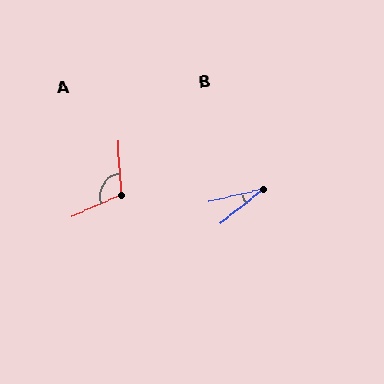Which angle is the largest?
A, at approximately 110 degrees.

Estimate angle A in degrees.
Approximately 110 degrees.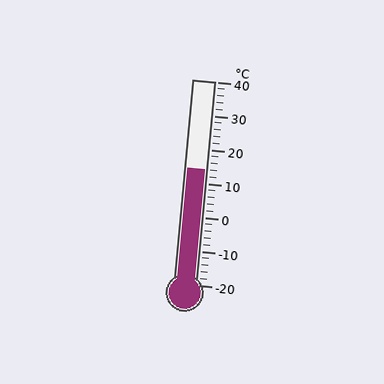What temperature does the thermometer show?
The thermometer shows approximately 14°C.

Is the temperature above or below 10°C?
The temperature is above 10°C.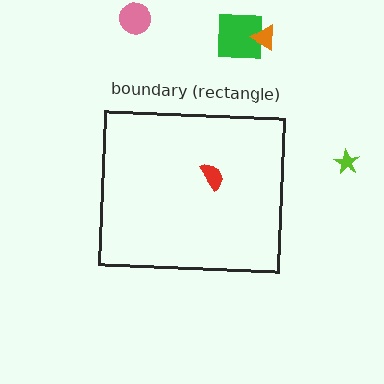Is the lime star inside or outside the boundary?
Outside.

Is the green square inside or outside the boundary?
Outside.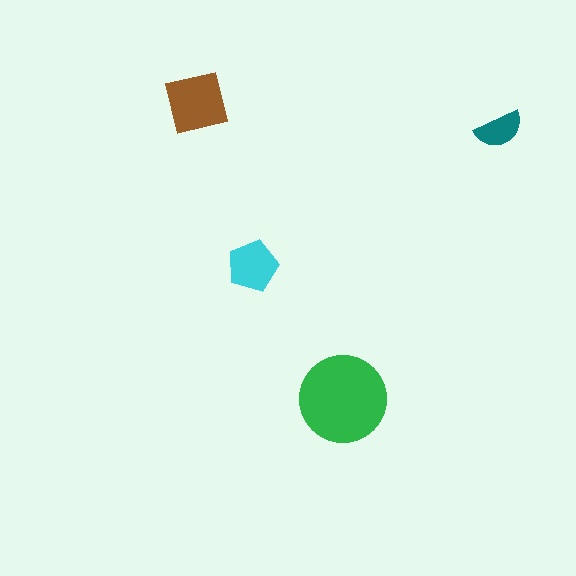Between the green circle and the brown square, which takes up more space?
The green circle.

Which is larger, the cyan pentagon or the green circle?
The green circle.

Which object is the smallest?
The teal semicircle.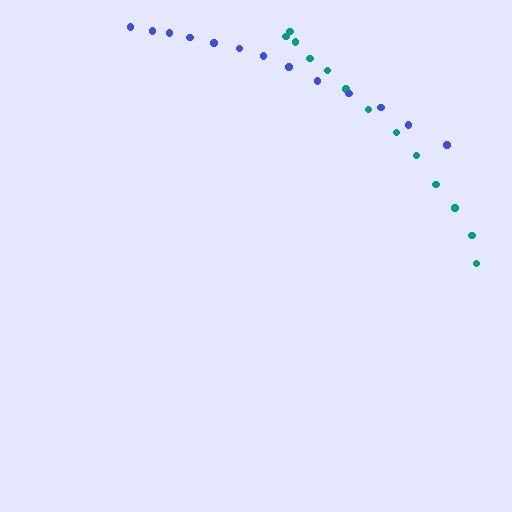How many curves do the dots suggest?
There are 2 distinct paths.